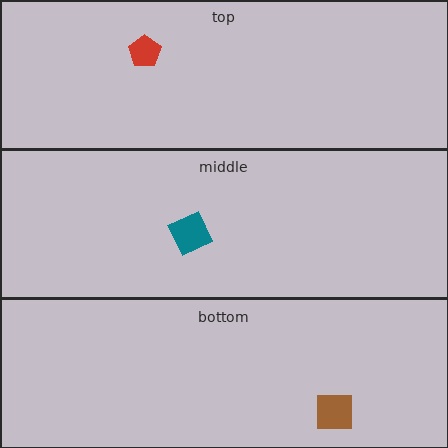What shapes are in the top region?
The red pentagon.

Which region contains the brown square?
The bottom region.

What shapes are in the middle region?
The teal diamond.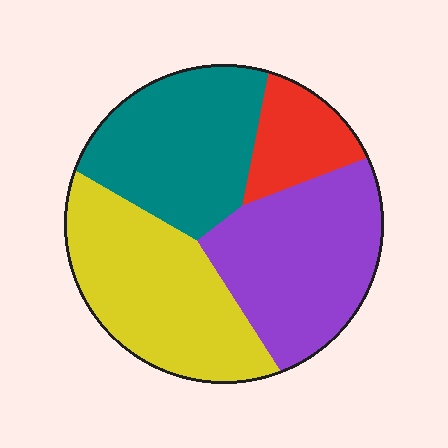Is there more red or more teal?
Teal.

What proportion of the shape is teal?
Teal covers around 30% of the shape.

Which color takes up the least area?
Red, at roughly 10%.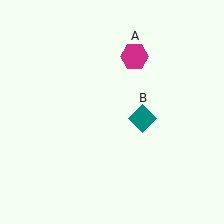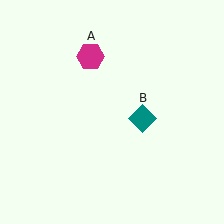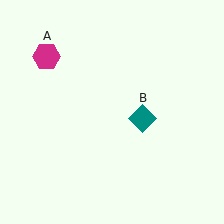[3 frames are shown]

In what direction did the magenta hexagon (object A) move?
The magenta hexagon (object A) moved left.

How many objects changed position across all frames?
1 object changed position: magenta hexagon (object A).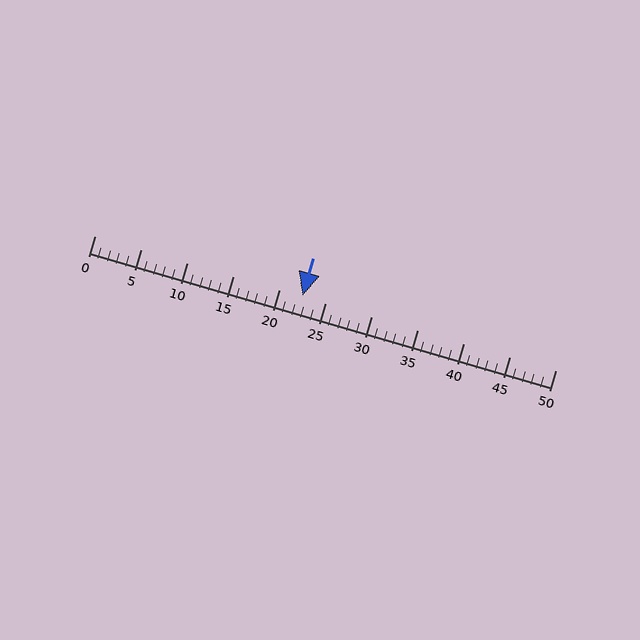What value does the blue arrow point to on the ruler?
The blue arrow points to approximately 22.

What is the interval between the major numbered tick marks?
The major tick marks are spaced 5 units apart.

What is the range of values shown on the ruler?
The ruler shows values from 0 to 50.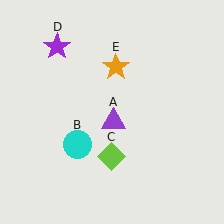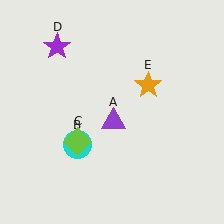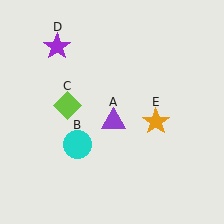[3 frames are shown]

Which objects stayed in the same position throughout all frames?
Purple triangle (object A) and cyan circle (object B) and purple star (object D) remained stationary.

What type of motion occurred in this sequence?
The lime diamond (object C), orange star (object E) rotated clockwise around the center of the scene.